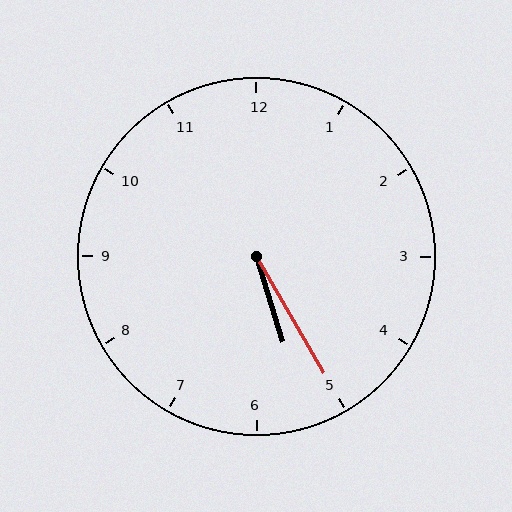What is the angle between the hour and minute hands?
Approximately 12 degrees.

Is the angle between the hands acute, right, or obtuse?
It is acute.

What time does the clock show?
5:25.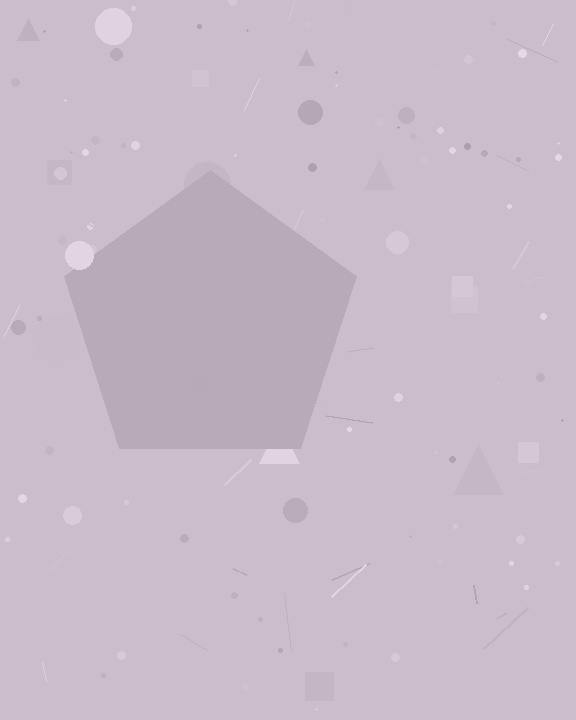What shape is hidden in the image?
A pentagon is hidden in the image.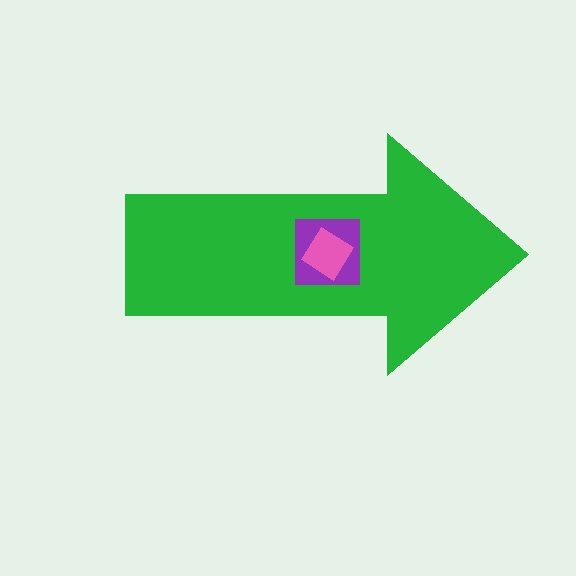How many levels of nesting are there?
3.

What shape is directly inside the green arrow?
The purple square.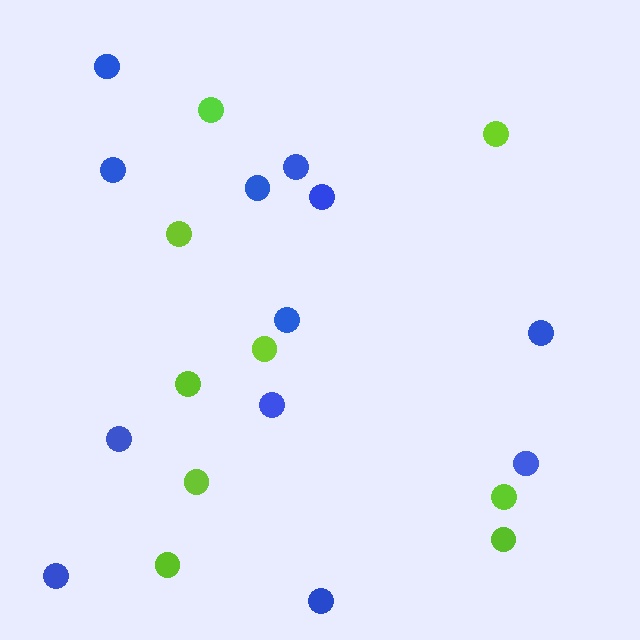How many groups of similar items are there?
There are 2 groups: one group of blue circles (12) and one group of lime circles (9).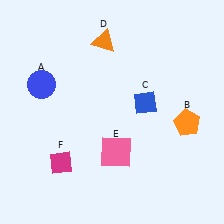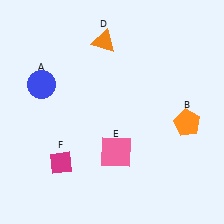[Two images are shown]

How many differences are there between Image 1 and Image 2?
There is 1 difference between the two images.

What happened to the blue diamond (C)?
The blue diamond (C) was removed in Image 2. It was in the top-right area of Image 1.